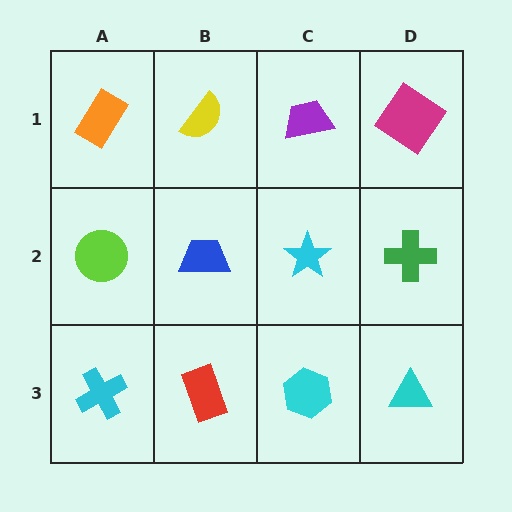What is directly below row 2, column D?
A cyan triangle.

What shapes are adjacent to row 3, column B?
A blue trapezoid (row 2, column B), a cyan cross (row 3, column A), a cyan hexagon (row 3, column C).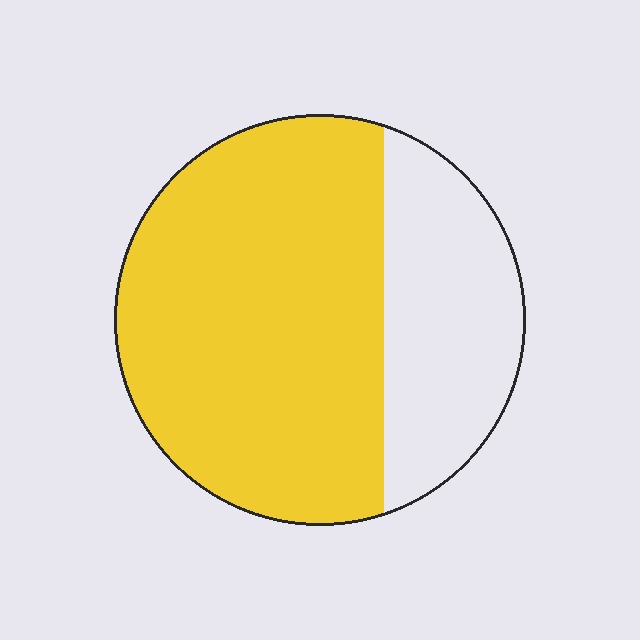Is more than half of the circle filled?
Yes.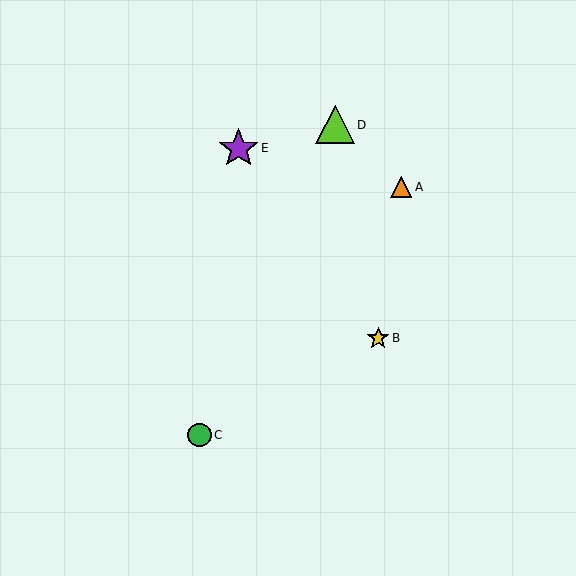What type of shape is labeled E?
Shape E is a purple star.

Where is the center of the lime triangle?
The center of the lime triangle is at (335, 125).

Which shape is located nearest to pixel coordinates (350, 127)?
The lime triangle (labeled D) at (335, 125) is nearest to that location.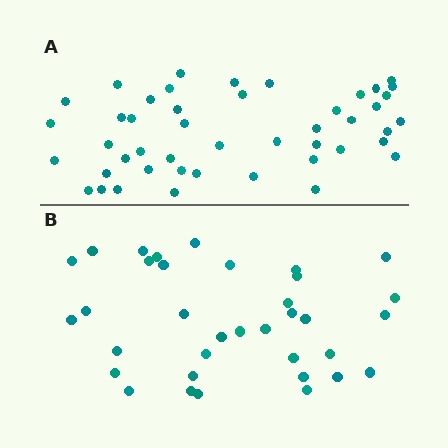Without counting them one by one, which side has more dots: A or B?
Region A (the top region) has more dots.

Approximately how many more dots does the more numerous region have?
Region A has roughly 12 or so more dots than region B.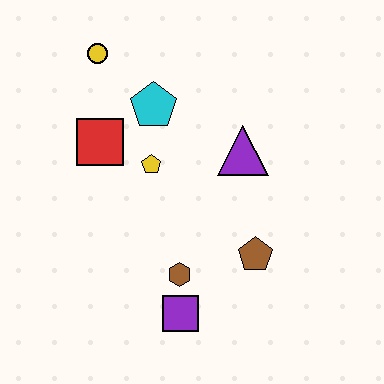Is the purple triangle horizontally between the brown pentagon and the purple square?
Yes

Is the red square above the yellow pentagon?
Yes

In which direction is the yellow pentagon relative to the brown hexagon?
The yellow pentagon is above the brown hexagon.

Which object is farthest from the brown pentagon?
The yellow circle is farthest from the brown pentagon.